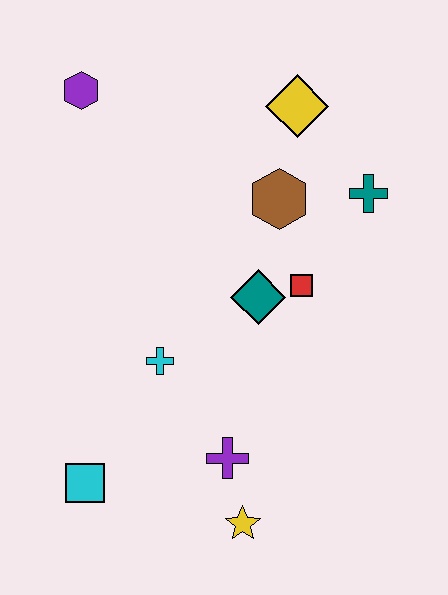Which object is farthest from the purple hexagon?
The yellow star is farthest from the purple hexagon.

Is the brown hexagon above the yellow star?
Yes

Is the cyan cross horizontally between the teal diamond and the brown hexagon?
No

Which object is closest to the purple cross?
The yellow star is closest to the purple cross.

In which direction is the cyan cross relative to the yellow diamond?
The cyan cross is below the yellow diamond.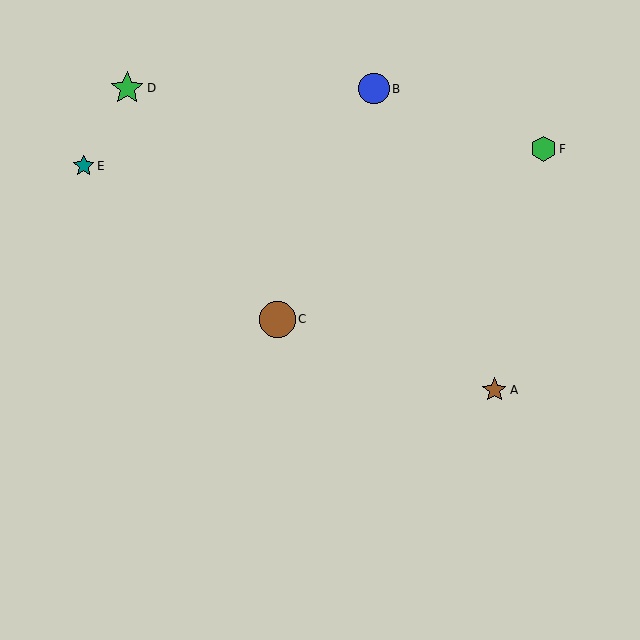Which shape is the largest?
The brown circle (labeled C) is the largest.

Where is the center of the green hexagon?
The center of the green hexagon is at (543, 149).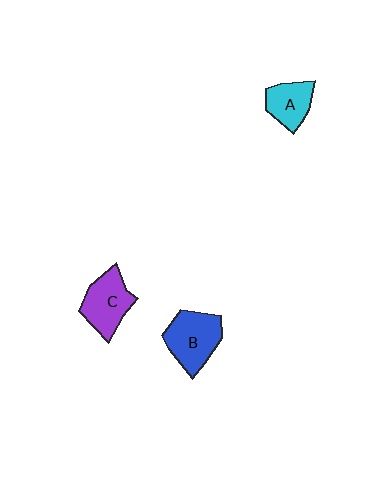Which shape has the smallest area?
Shape A (cyan).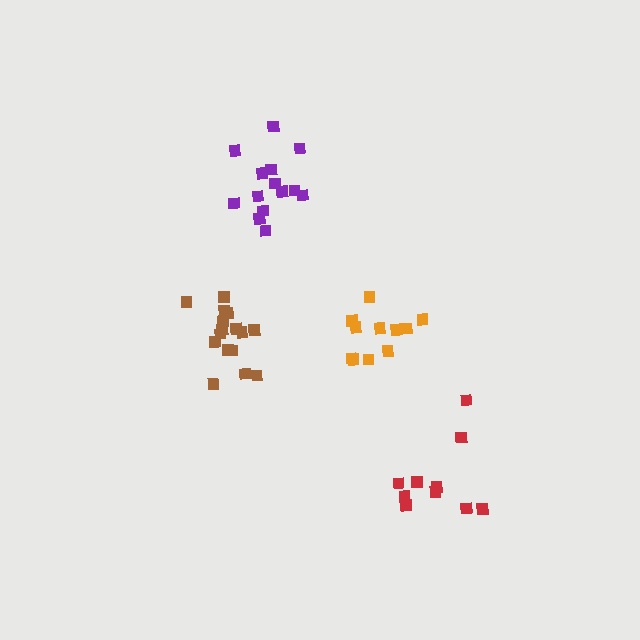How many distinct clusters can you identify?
There are 4 distinct clusters.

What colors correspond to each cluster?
The clusters are colored: red, orange, brown, purple.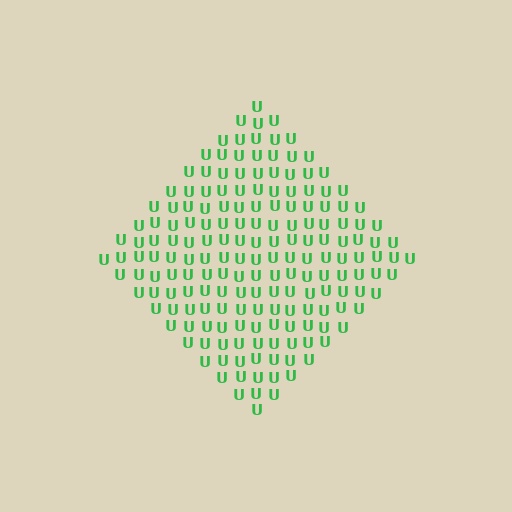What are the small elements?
The small elements are letter U's.